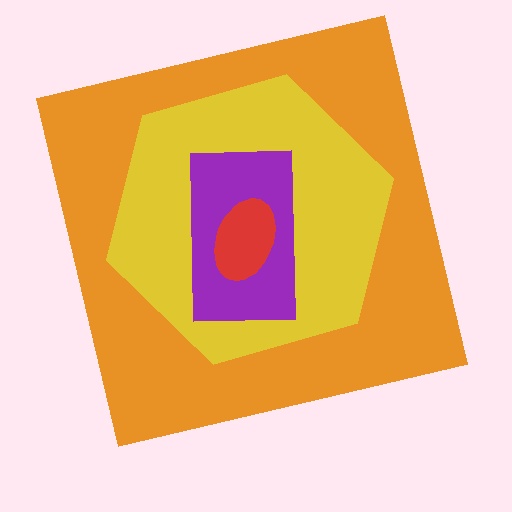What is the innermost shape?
The red ellipse.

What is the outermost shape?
The orange square.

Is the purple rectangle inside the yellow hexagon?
Yes.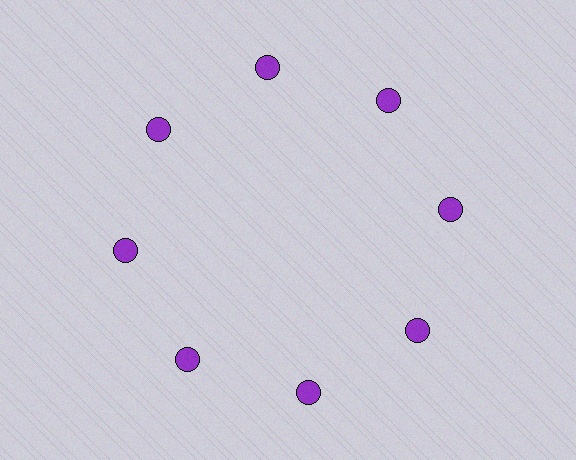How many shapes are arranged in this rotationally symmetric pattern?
There are 8 shapes, arranged in 8 groups of 1.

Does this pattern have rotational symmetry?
Yes, this pattern has 8-fold rotational symmetry. It looks the same after rotating 45 degrees around the center.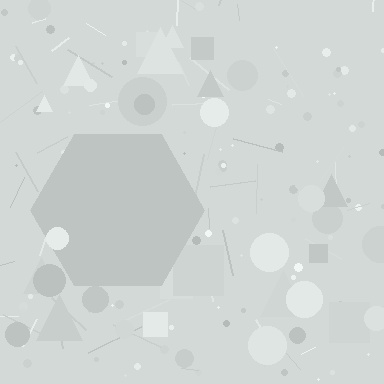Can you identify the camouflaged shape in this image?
The camouflaged shape is a hexagon.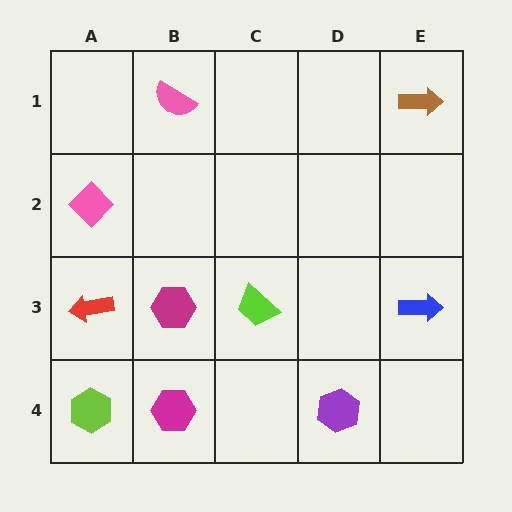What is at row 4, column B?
A magenta hexagon.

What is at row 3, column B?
A magenta hexagon.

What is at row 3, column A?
A red arrow.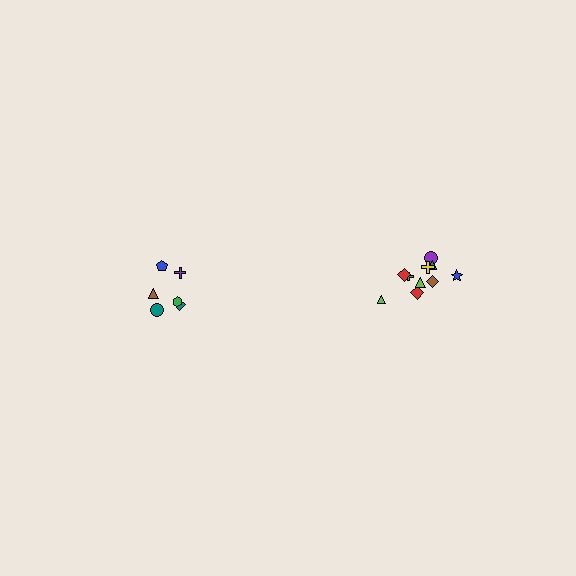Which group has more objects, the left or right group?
The right group.